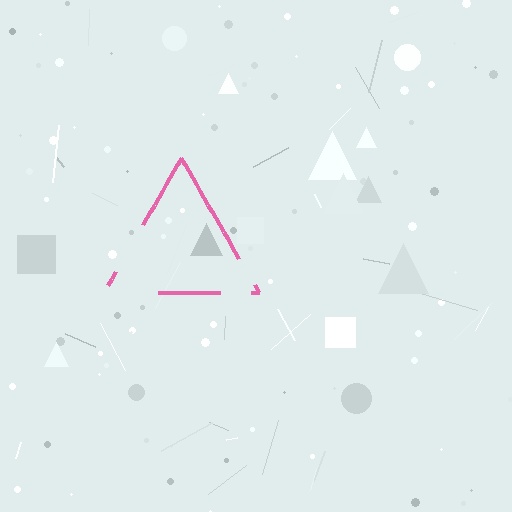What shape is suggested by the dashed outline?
The dashed outline suggests a triangle.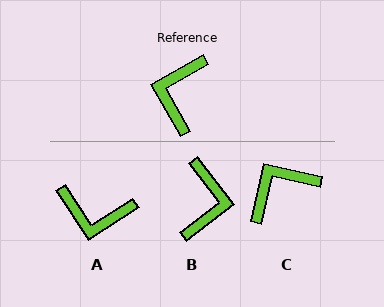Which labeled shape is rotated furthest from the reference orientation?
B, about 172 degrees away.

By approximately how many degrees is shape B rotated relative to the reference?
Approximately 172 degrees clockwise.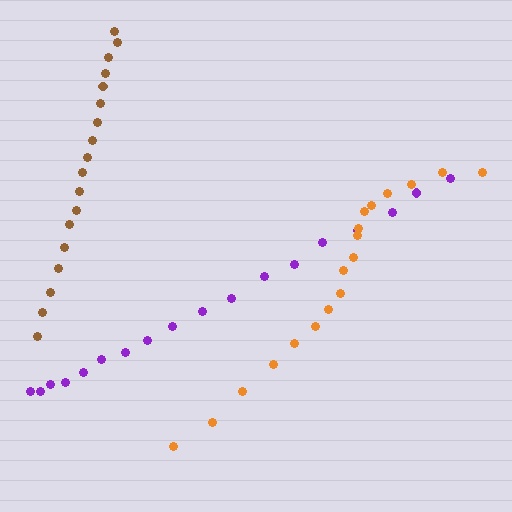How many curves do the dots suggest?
There are 3 distinct paths.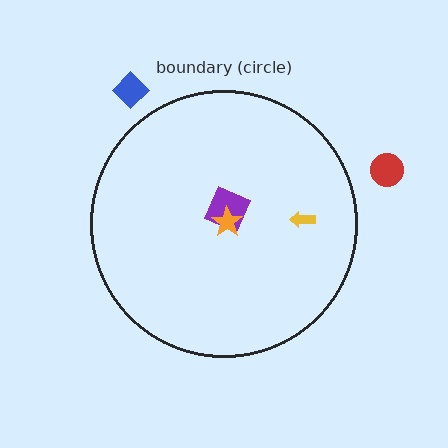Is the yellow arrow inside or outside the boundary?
Inside.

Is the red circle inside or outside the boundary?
Outside.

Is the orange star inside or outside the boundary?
Inside.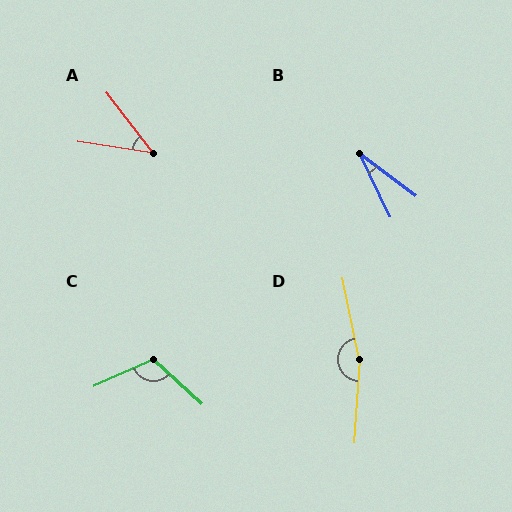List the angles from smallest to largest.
B (28°), A (44°), C (113°), D (164°).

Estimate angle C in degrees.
Approximately 113 degrees.